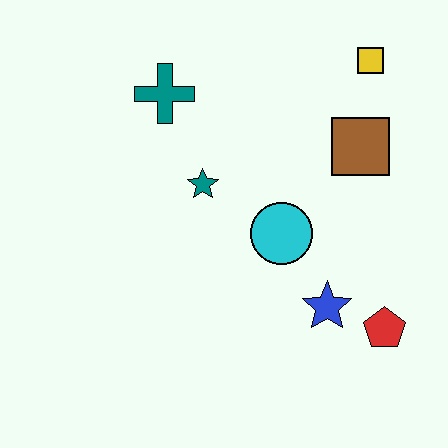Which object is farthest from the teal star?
The red pentagon is farthest from the teal star.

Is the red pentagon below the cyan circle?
Yes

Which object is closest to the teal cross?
The teal star is closest to the teal cross.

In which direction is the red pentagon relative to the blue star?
The red pentagon is to the right of the blue star.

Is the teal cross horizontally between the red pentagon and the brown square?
No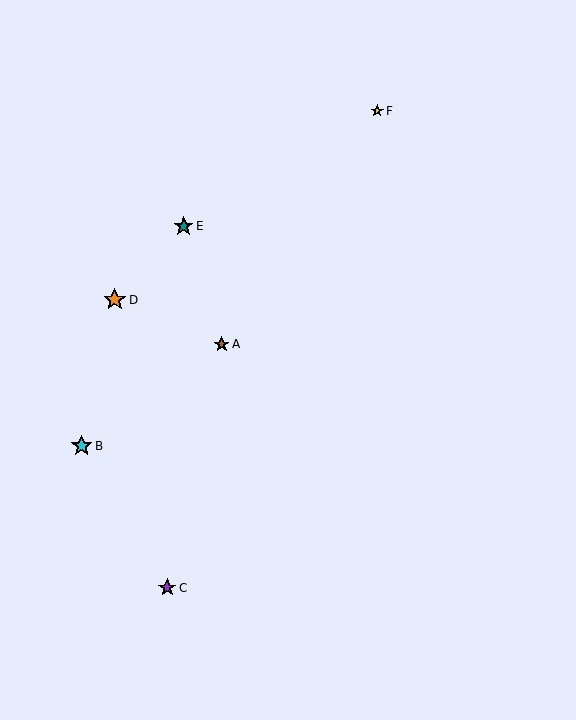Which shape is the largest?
The orange star (labeled D) is the largest.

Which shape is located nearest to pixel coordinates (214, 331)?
The brown star (labeled A) at (222, 344) is nearest to that location.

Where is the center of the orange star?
The center of the orange star is at (115, 300).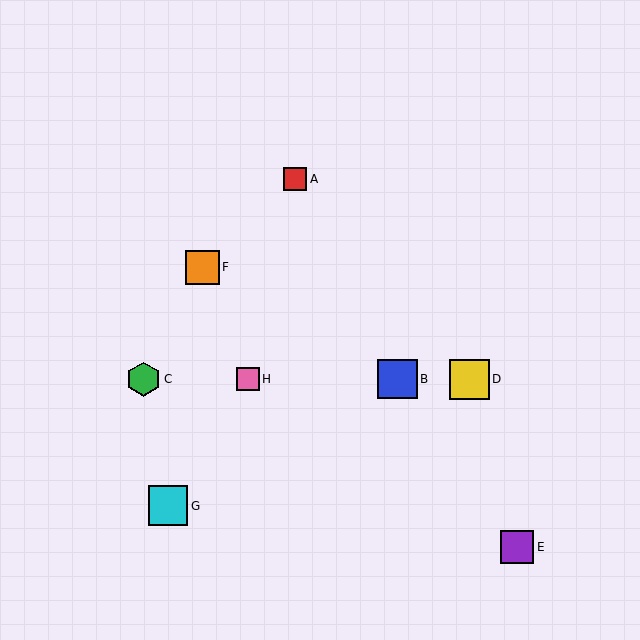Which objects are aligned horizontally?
Objects B, C, D, H are aligned horizontally.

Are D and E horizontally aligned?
No, D is at y≈379 and E is at y≈547.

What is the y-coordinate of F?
Object F is at y≈267.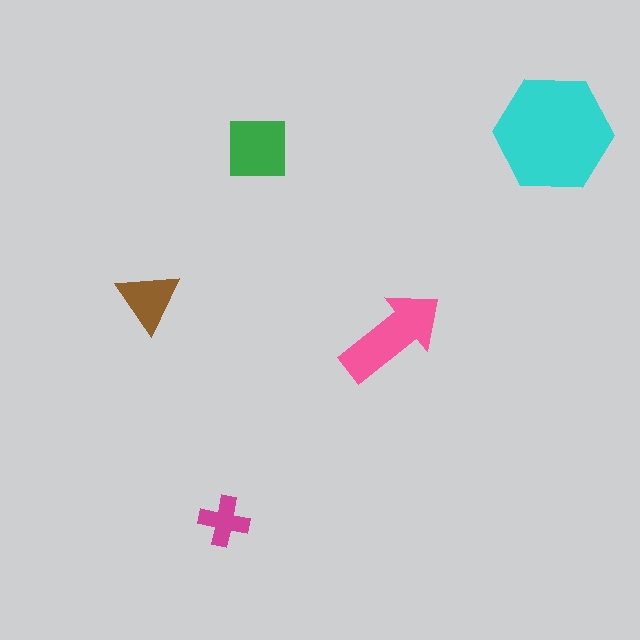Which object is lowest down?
The magenta cross is bottommost.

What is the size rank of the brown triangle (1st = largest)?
4th.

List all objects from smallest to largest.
The magenta cross, the brown triangle, the green square, the pink arrow, the cyan hexagon.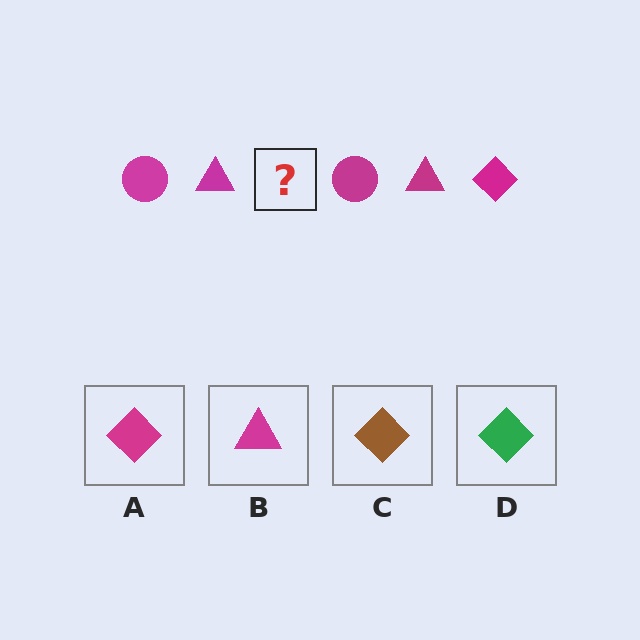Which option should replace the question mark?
Option A.